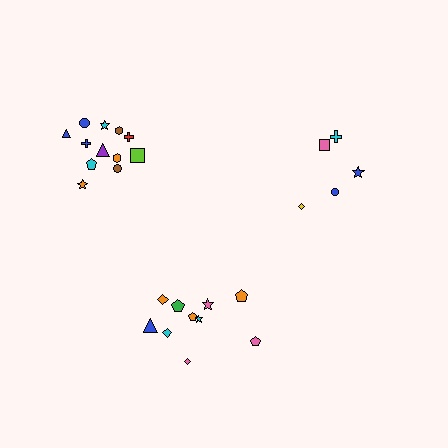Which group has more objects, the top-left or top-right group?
The top-left group.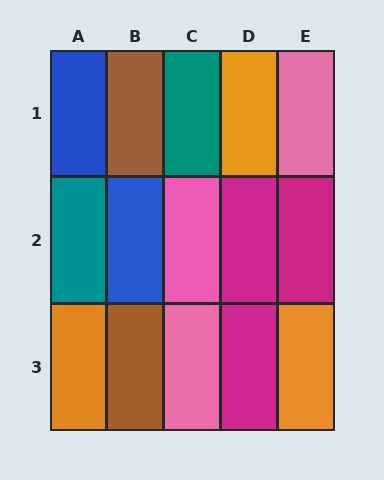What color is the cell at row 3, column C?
Pink.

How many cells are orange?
3 cells are orange.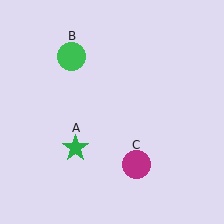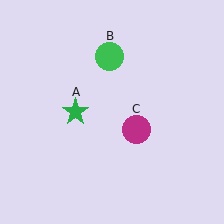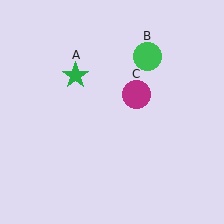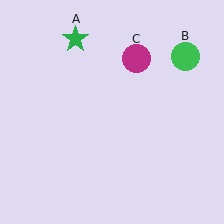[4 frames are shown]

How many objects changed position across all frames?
3 objects changed position: green star (object A), green circle (object B), magenta circle (object C).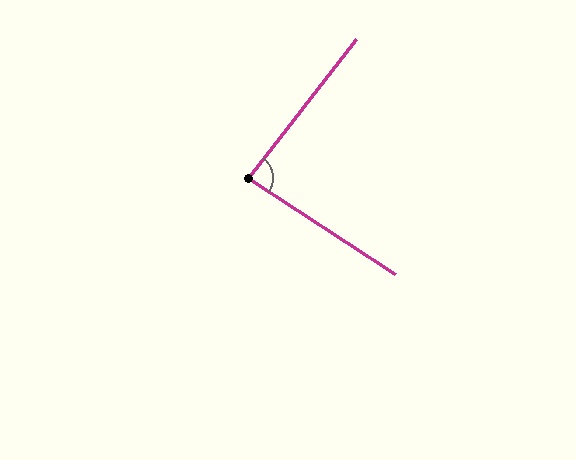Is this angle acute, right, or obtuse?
It is approximately a right angle.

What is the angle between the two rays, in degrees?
Approximately 85 degrees.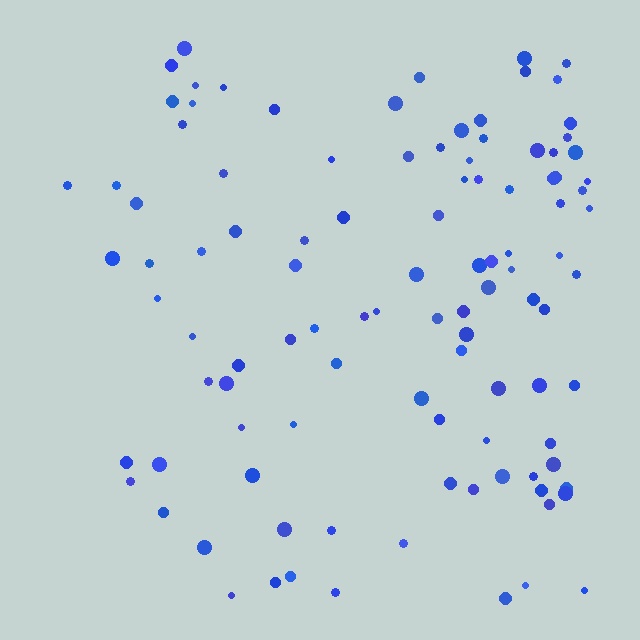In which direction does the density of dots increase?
From left to right, with the right side densest.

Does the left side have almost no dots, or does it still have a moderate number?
Still a moderate number, just noticeably fewer than the right.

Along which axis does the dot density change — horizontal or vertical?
Horizontal.